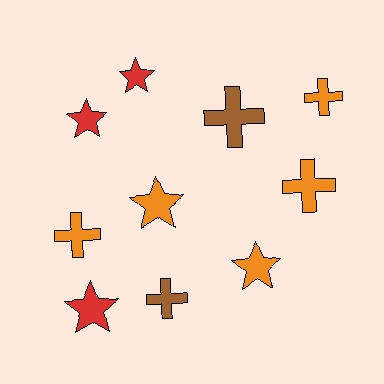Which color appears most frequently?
Orange, with 5 objects.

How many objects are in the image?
There are 10 objects.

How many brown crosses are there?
There are 2 brown crosses.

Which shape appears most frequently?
Cross, with 5 objects.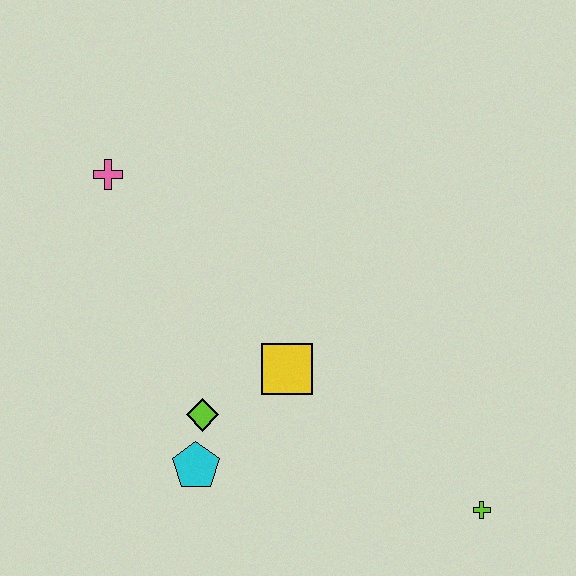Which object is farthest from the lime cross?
The pink cross is farthest from the lime cross.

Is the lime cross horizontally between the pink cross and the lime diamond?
No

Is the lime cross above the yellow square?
No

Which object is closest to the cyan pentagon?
The lime diamond is closest to the cyan pentagon.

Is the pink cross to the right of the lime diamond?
No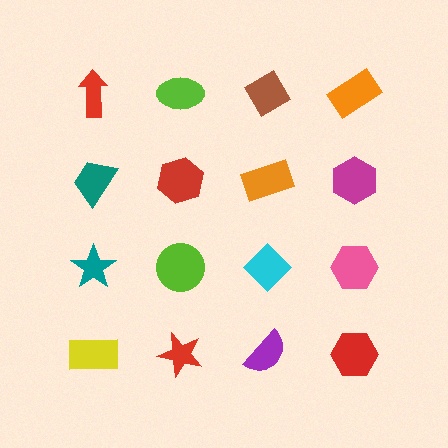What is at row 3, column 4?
A pink hexagon.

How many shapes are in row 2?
4 shapes.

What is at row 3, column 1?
A teal star.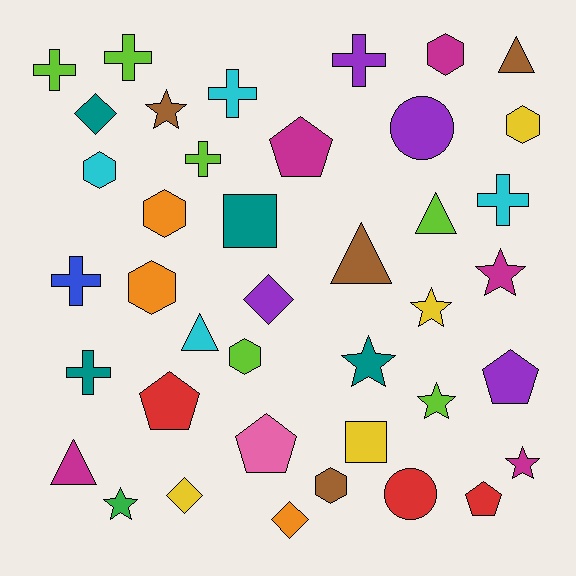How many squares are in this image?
There are 2 squares.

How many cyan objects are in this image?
There are 4 cyan objects.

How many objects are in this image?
There are 40 objects.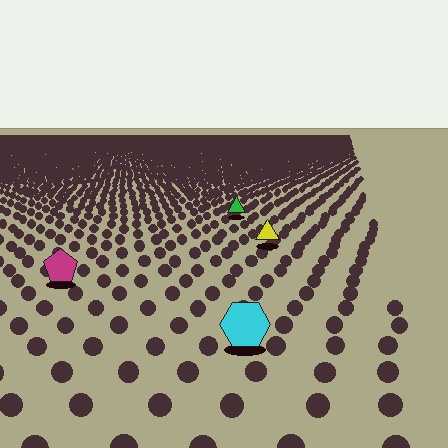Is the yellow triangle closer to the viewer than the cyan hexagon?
No. The cyan hexagon is closer — you can tell from the texture gradient: the ground texture is coarser near it.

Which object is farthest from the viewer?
The green triangle is farthest from the viewer. It appears smaller and the ground texture around it is denser.